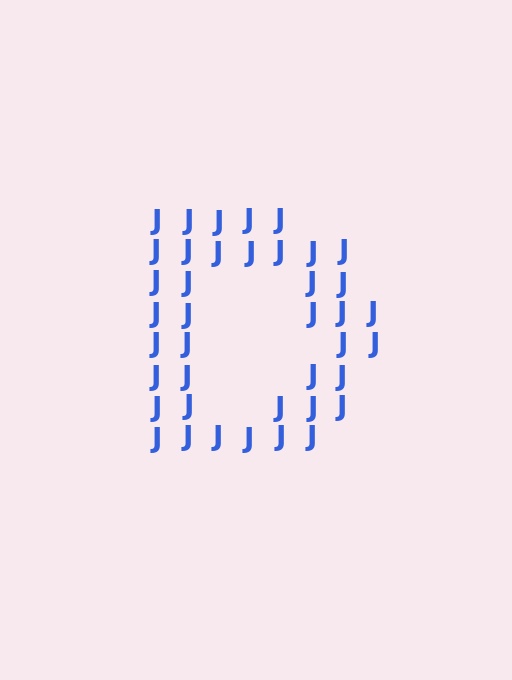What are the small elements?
The small elements are letter J's.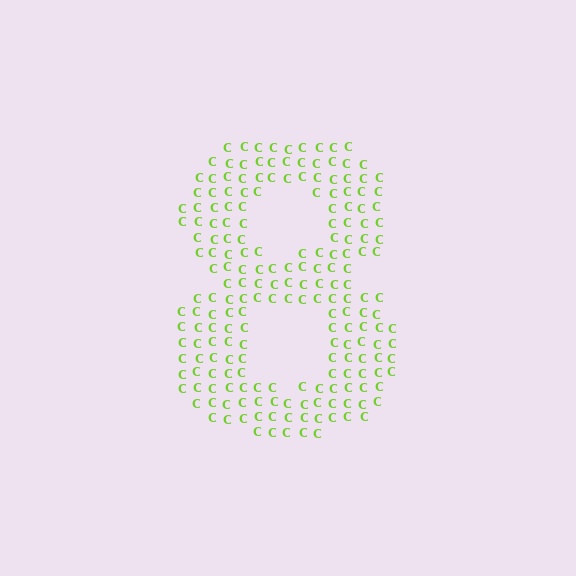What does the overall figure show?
The overall figure shows the digit 8.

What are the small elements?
The small elements are letter C's.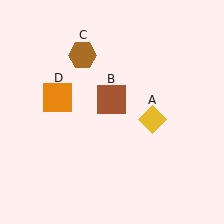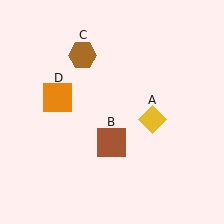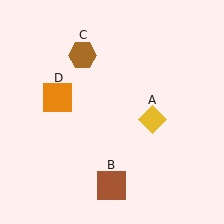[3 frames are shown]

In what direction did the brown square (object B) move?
The brown square (object B) moved down.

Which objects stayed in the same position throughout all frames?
Yellow diamond (object A) and brown hexagon (object C) and orange square (object D) remained stationary.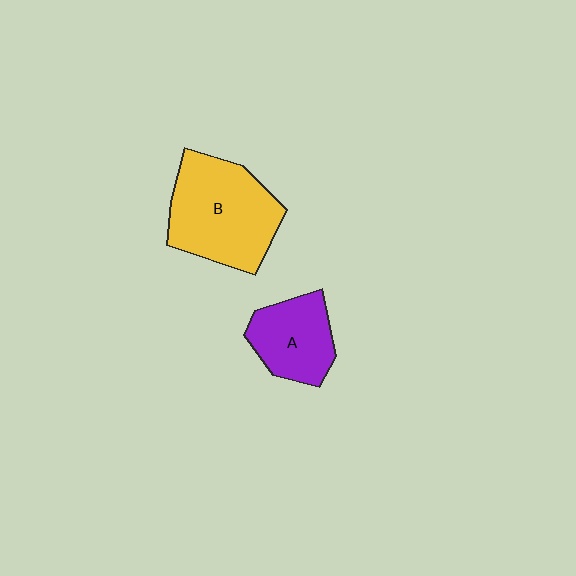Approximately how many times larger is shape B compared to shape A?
Approximately 1.7 times.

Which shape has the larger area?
Shape B (yellow).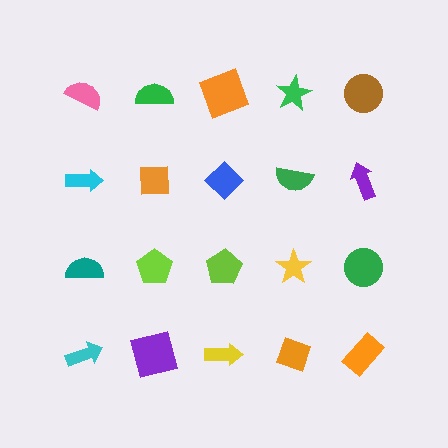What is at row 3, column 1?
A teal semicircle.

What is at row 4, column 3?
A yellow arrow.